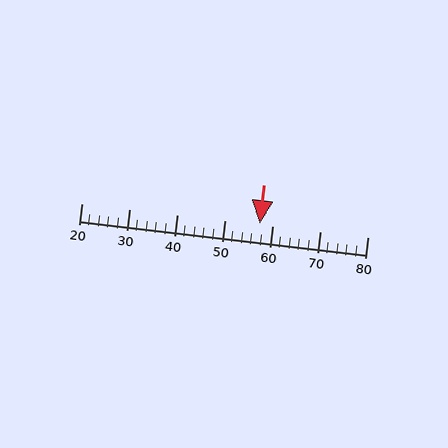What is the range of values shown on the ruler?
The ruler shows values from 20 to 80.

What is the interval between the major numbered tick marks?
The major tick marks are spaced 10 units apart.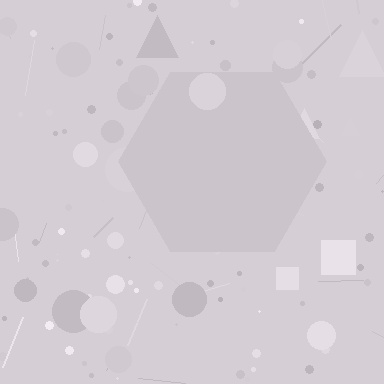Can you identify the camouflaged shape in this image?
The camouflaged shape is a hexagon.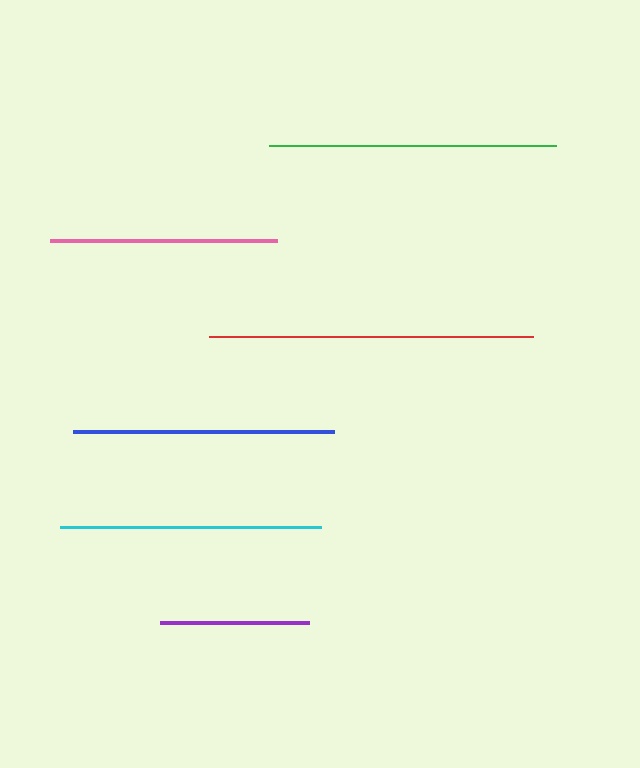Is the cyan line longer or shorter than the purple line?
The cyan line is longer than the purple line.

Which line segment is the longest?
The red line is the longest at approximately 324 pixels.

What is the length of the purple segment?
The purple segment is approximately 149 pixels long.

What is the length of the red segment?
The red segment is approximately 324 pixels long.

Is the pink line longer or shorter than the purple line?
The pink line is longer than the purple line.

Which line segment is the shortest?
The purple line is the shortest at approximately 149 pixels.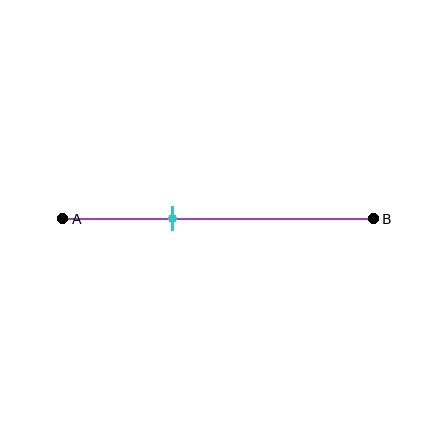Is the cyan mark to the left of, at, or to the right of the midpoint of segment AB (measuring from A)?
The cyan mark is to the left of the midpoint of segment AB.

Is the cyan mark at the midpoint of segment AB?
No, the mark is at about 35% from A, not at the 50% midpoint.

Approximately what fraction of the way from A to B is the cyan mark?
The cyan mark is approximately 35% of the way from A to B.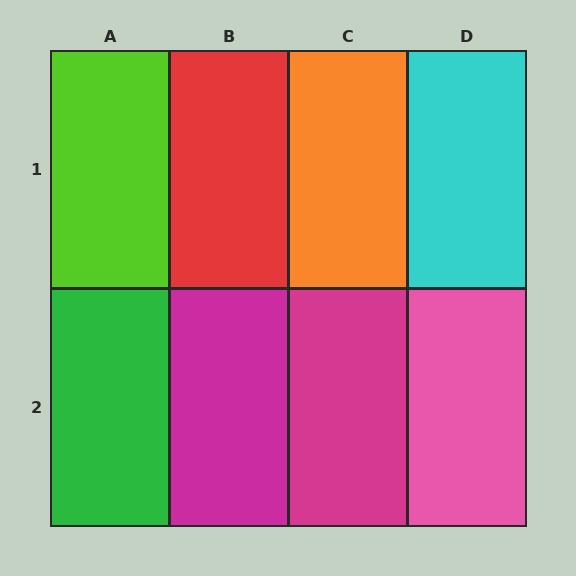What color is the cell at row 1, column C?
Orange.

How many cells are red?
1 cell is red.